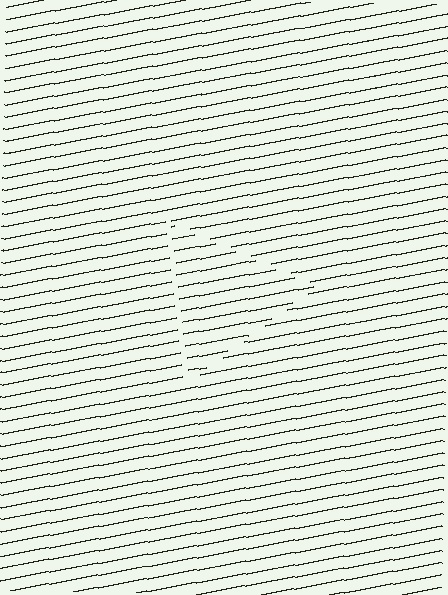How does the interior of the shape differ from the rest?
The interior of the shape contains the same grating, shifted by half a period — the contour is defined by the phase discontinuity where line-ends from the inner and outer gratings abut.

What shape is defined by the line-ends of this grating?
An illusory triangle. The interior of the shape contains the same grating, shifted by half a period — the contour is defined by the phase discontinuity where line-ends from the inner and outer gratings abut.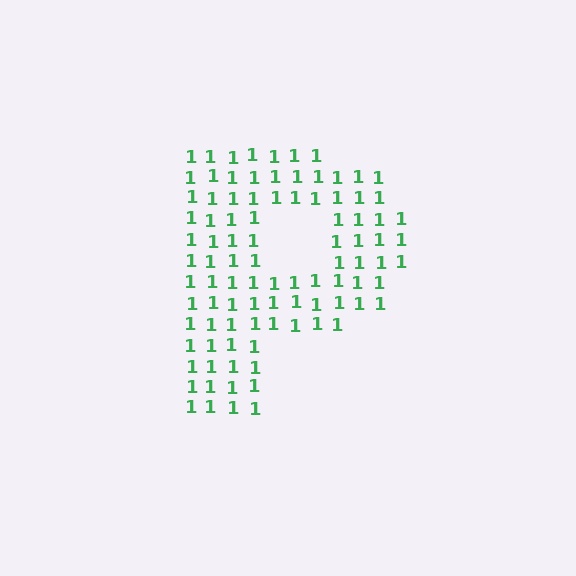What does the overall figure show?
The overall figure shows the letter P.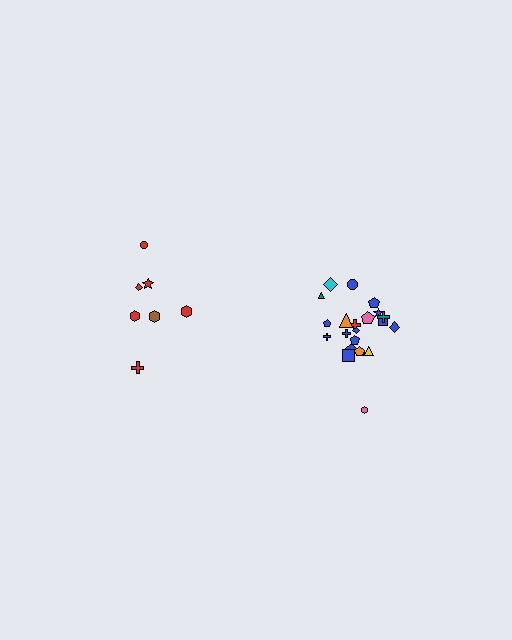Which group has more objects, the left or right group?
The right group.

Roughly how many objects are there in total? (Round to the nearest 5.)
Roughly 30 objects in total.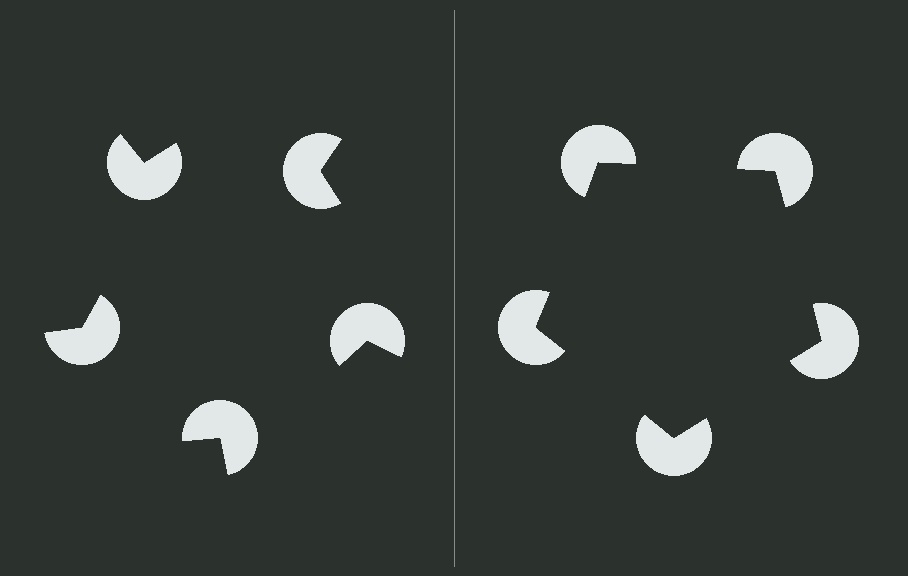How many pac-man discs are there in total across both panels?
10 — 5 on each side.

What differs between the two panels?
The pac-man discs are positioned identically on both sides; only the wedge orientations differ. On the right they align to a pentagon; on the left they are misaligned.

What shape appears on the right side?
An illusory pentagon.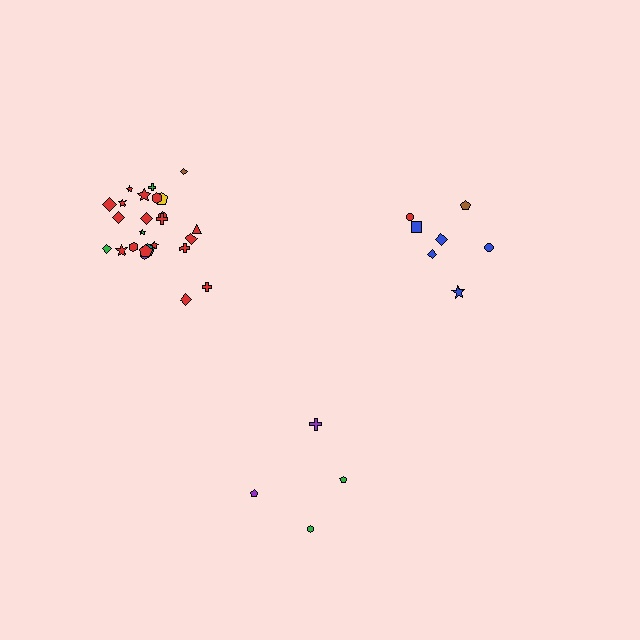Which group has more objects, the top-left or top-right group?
The top-left group.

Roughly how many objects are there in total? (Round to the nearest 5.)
Roughly 35 objects in total.